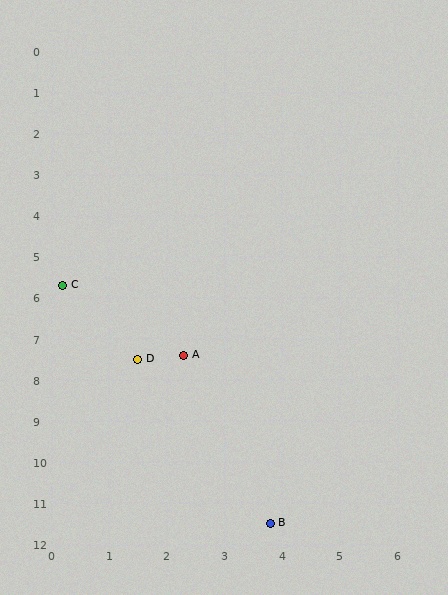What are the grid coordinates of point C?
Point C is at approximately (0.2, 5.7).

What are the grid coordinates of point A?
Point A is at approximately (2.3, 7.4).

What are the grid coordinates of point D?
Point D is at approximately (1.5, 7.5).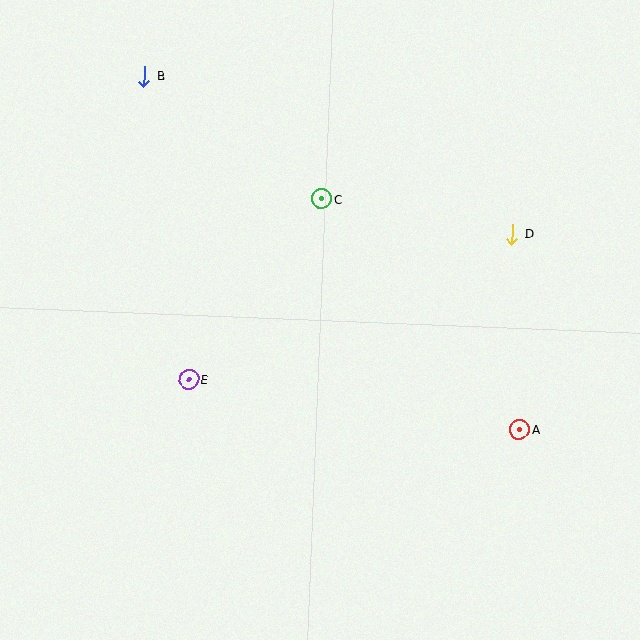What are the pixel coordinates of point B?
Point B is at (144, 76).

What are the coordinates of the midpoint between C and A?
The midpoint between C and A is at (421, 314).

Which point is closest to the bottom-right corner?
Point A is closest to the bottom-right corner.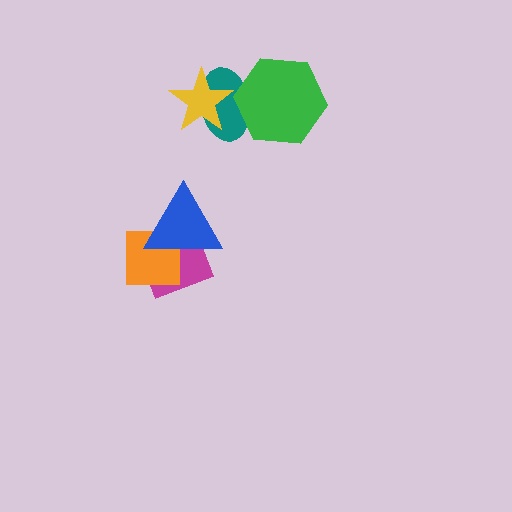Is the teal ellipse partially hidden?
Yes, it is partially covered by another shape.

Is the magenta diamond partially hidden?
Yes, it is partially covered by another shape.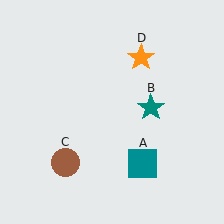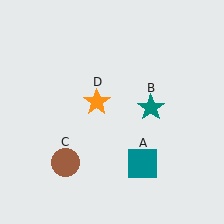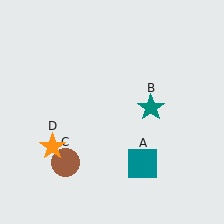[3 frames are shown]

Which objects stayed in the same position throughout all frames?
Teal square (object A) and teal star (object B) and brown circle (object C) remained stationary.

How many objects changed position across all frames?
1 object changed position: orange star (object D).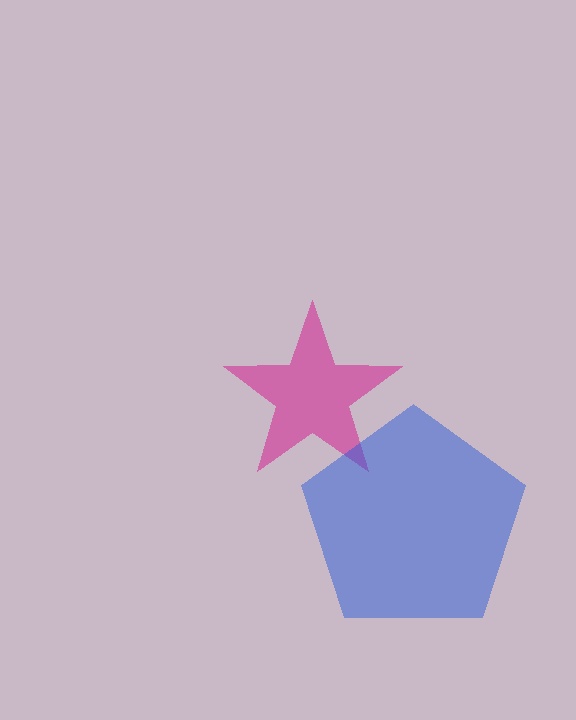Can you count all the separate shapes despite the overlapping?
Yes, there are 2 separate shapes.